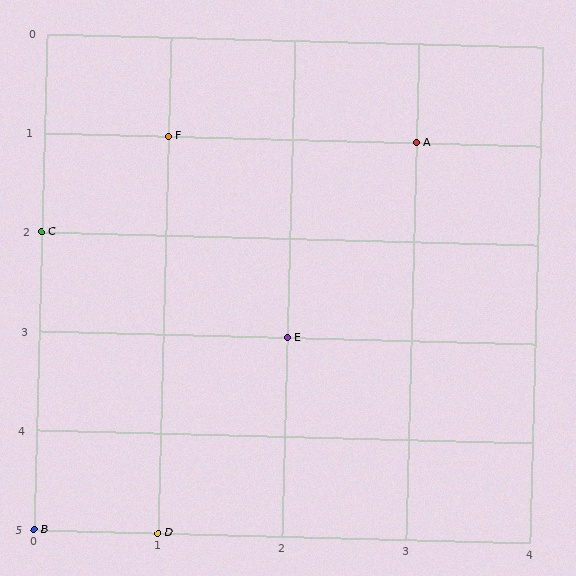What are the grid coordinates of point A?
Point A is at grid coordinates (3, 1).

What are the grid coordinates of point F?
Point F is at grid coordinates (1, 1).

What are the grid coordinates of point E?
Point E is at grid coordinates (2, 3).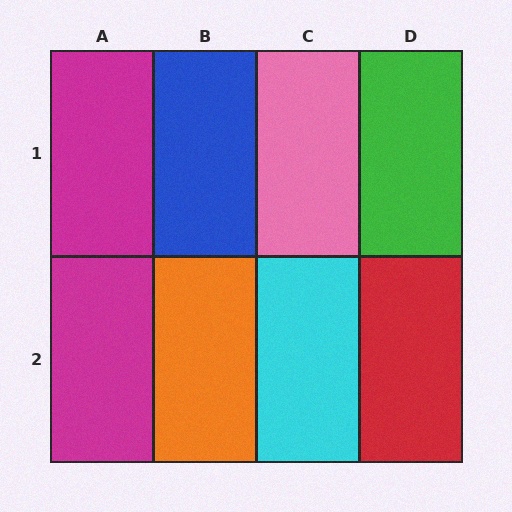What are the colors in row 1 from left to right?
Magenta, blue, pink, green.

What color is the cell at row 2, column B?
Orange.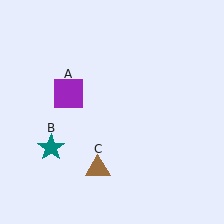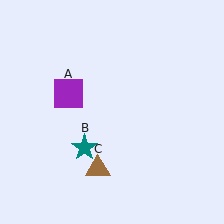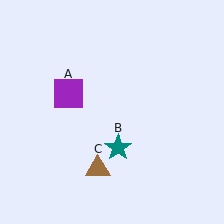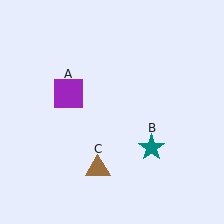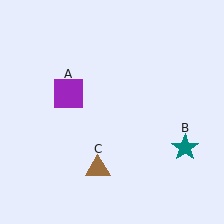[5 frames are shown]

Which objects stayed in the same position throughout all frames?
Purple square (object A) and brown triangle (object C) remained stationary.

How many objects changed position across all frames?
1 object changed position: teal star (object B).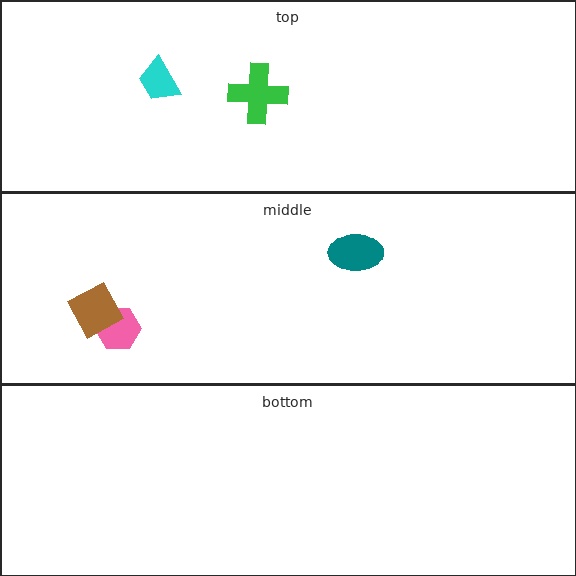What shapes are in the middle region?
The teal ellipse, the pink hexagon, the brown square.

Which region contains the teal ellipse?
The middle region.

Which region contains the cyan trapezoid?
The top region.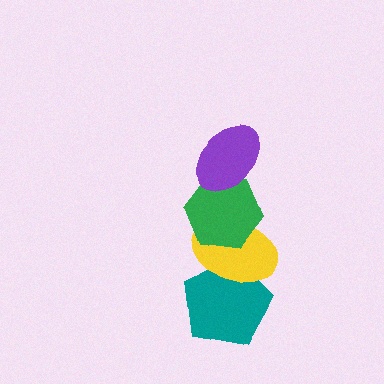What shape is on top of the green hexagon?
The purple ellipse is on top of the green hexagon.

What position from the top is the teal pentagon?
The teal pentagon is 4th from the top.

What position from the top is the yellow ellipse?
The yellow ellipse is 3rd from the top.